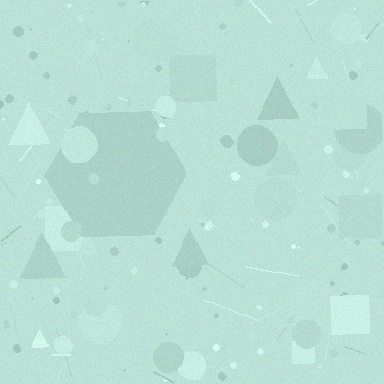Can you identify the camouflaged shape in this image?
The camouflaged shape is a hexagon.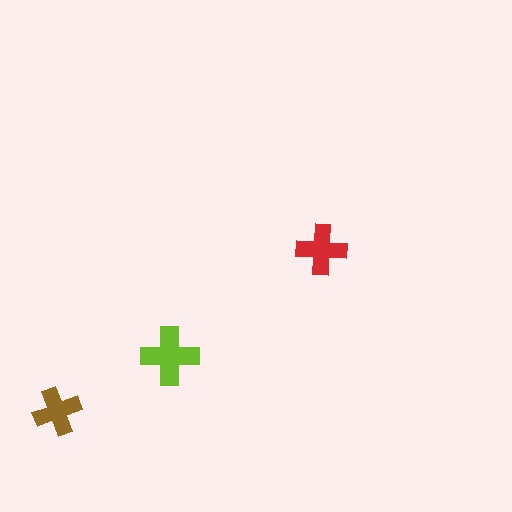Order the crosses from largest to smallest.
the lime one, the red one, the brown one.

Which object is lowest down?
The brown cross is bottommost.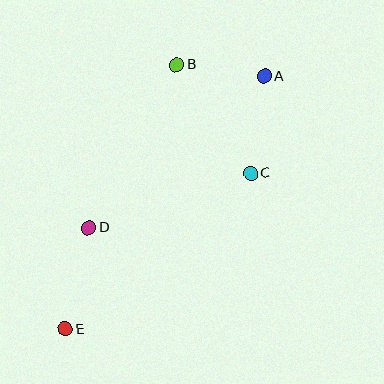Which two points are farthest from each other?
Points A and E are farthest from each other.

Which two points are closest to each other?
Points A and B are closest to each other.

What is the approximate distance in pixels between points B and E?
The distance between B and E is approximately 287 pixels.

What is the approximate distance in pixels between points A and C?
The distance between A and C is approximately 98 pixels.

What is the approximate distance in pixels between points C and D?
The distance between C and D is approximately 171 pixels.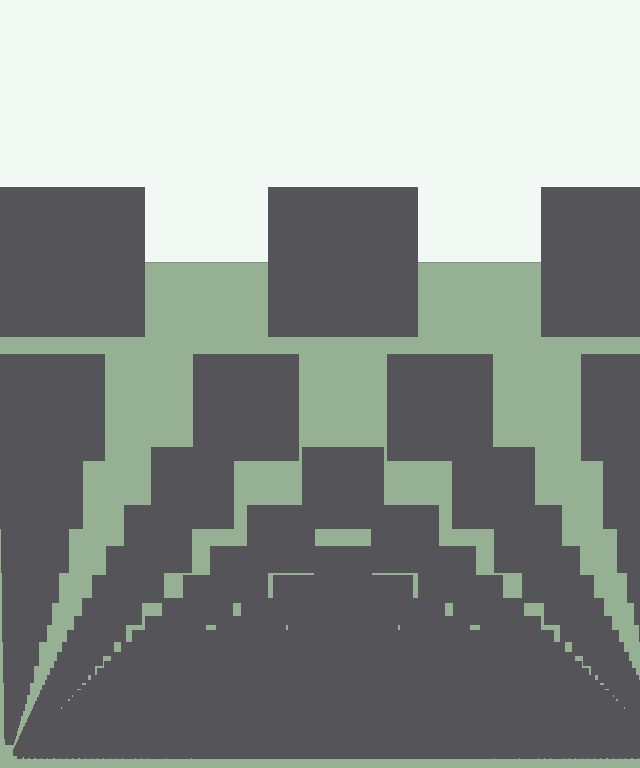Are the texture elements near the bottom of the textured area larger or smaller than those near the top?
Smaller. The gradient is inverted — elements near the bottom are smaller and denser.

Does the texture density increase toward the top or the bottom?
Density increases toward the bottom.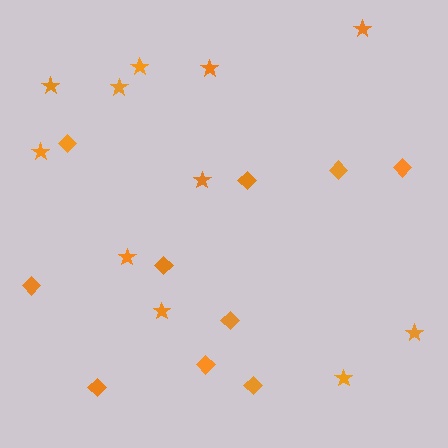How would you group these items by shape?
There are 2 groups: one group of stars (11) and one group of diamonds (10).